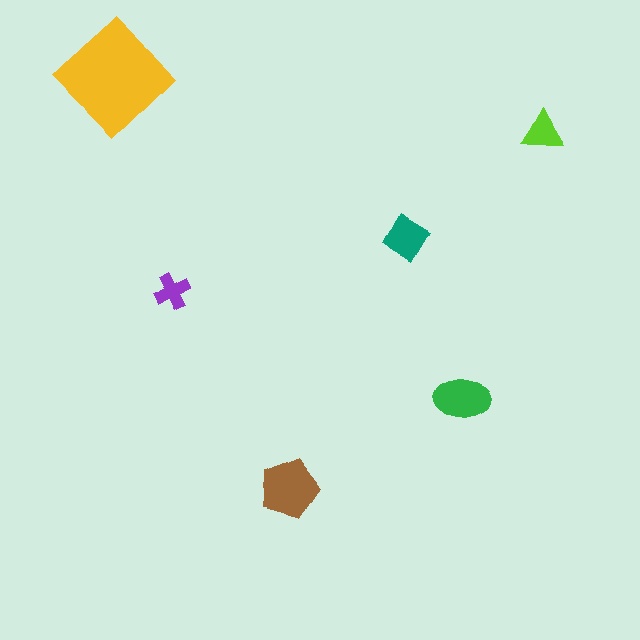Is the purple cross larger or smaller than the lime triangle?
Smaller.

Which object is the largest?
The yellow diamond.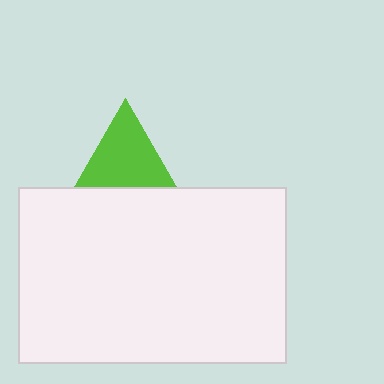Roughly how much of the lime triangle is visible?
About half of it is visible (roughly 62%).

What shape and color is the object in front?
The object in front is a white rectangle.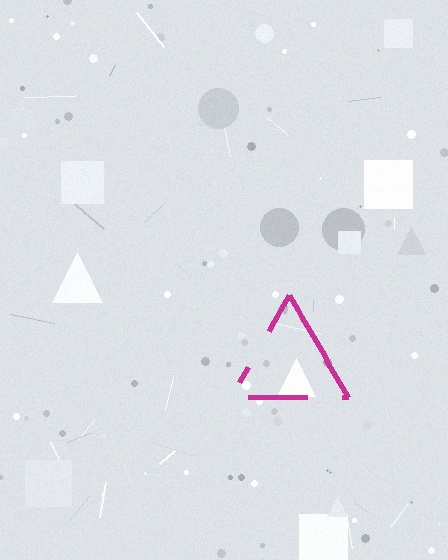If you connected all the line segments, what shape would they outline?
They would outline a triangle.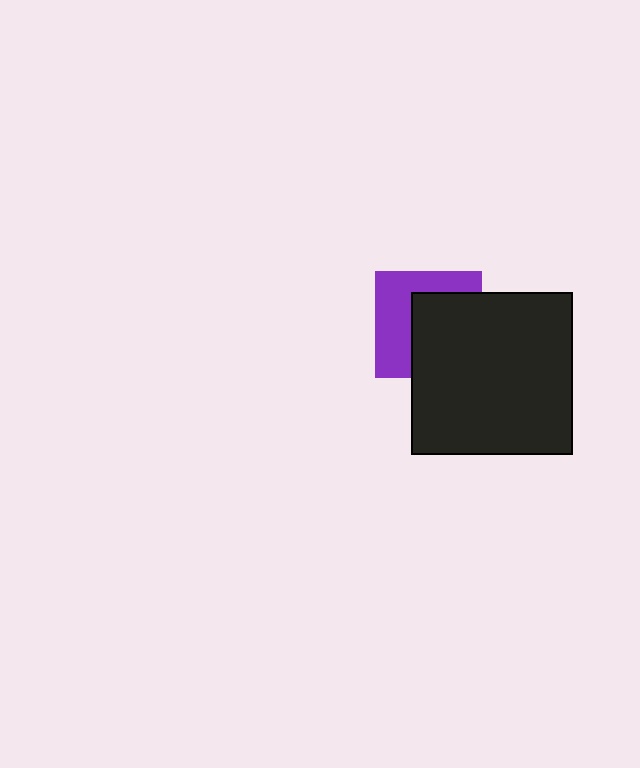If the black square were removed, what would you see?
You would see the complete purple square.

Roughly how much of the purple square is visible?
About half of it is visible (roughly 46%).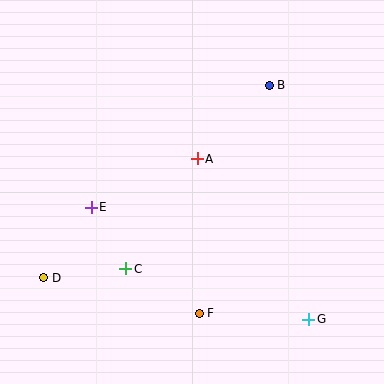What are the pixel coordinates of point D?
Point D is at (44, 278).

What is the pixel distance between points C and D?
The distance between C and D is 82 pixels.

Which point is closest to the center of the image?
Point A at (197, 159) is closest to the center.